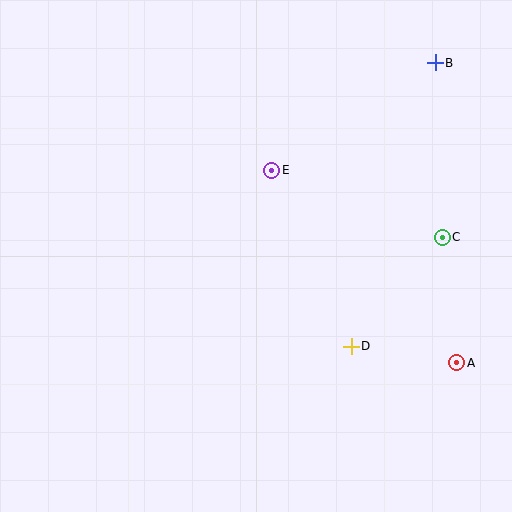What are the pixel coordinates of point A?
Point A is at (457, 363).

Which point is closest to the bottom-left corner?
Point D is closest to the bottom-left corner.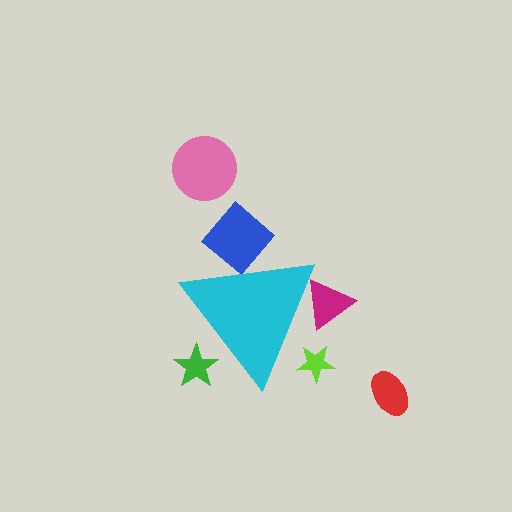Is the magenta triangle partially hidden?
Yes, the magenta triangle is partially hidden behind the cyan triangle.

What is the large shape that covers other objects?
A cyan triangle.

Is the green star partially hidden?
Yes, the green star is partially hidden behind the cyan triangle.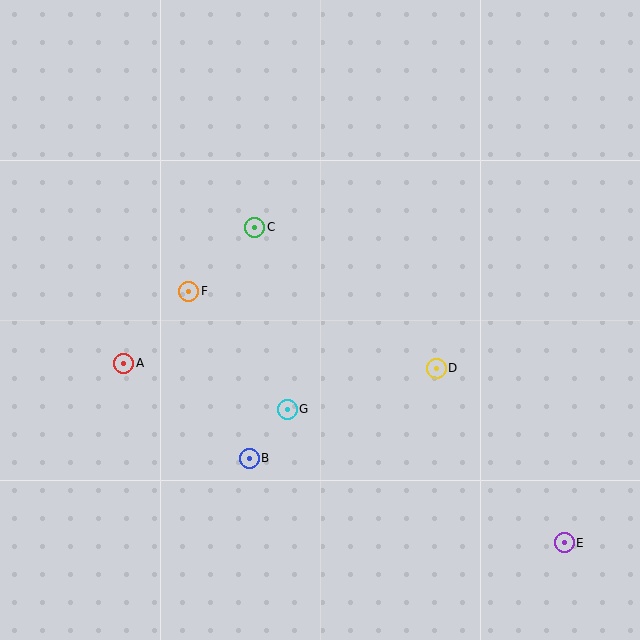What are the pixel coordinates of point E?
Point E is at (564, 543).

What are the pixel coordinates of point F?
Point F is at (189, 291).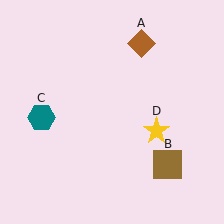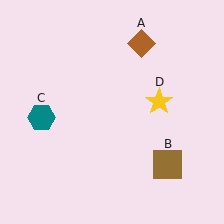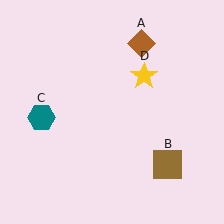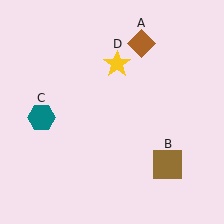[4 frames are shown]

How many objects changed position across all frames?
1 object changed position: yellow star (object D).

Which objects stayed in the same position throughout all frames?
Brown diamond (object A) and brown square (object B) and teal hexagon (object C) remained stationary.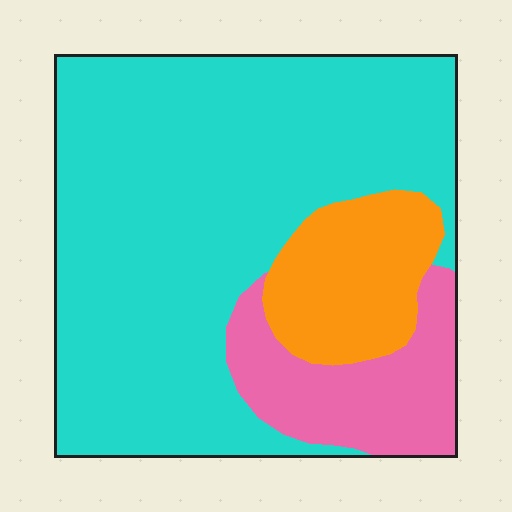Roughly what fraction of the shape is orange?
Orange takes up about one eighth (1/8) of the shape.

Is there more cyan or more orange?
Cyan.